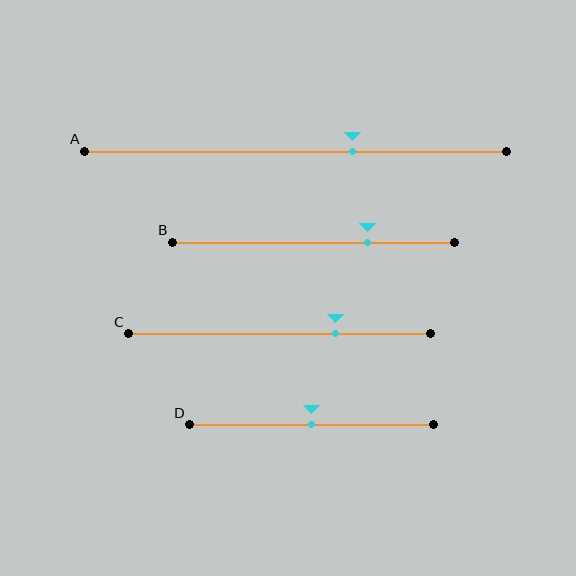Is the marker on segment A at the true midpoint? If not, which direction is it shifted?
No, the marker on segment A is shifted to the right by about 13% of the segment length.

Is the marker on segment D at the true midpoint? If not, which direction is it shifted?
Yes, the marker on segment D is at the true midpoint.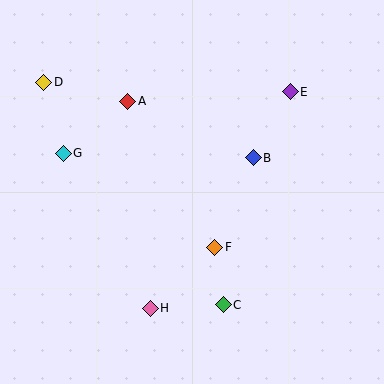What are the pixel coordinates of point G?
Point G is at (63, 153).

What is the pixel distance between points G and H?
The distance between G and H is 178 pixels.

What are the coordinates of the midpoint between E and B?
The midpoint between E and B is at (272, 125).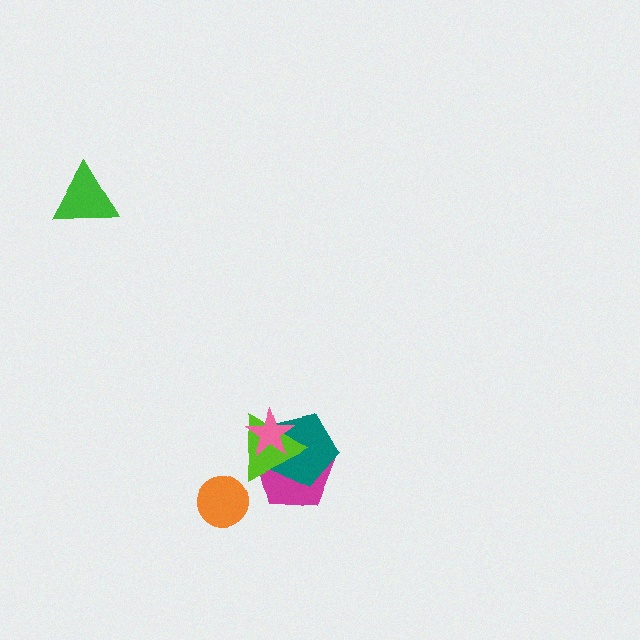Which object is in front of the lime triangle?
The pink star is in front of the lime triangle.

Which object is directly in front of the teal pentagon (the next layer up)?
The lime triangle is directly in front of the teal pentagon.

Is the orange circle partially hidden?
No, no other shape covers it.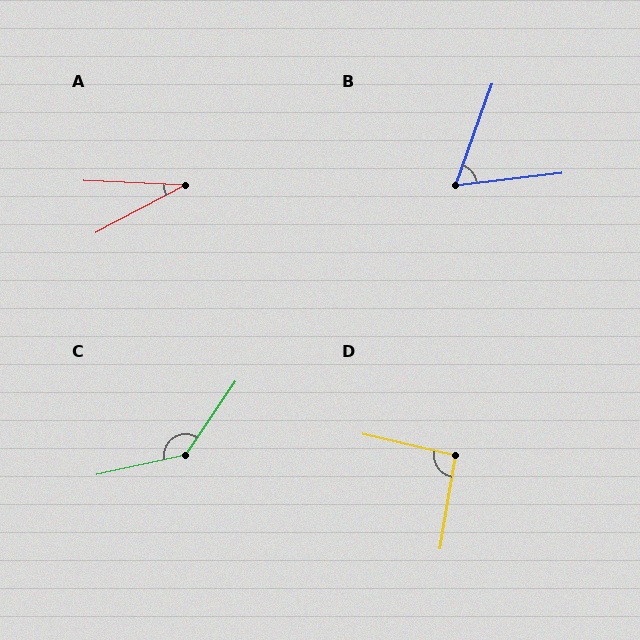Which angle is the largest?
C, at approximately 137 degrees.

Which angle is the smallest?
A, at approximately 31 degrees.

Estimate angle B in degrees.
Approximately 63 degrees.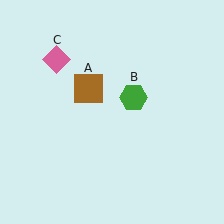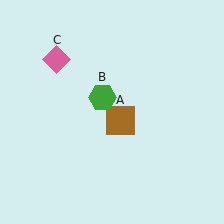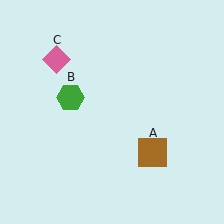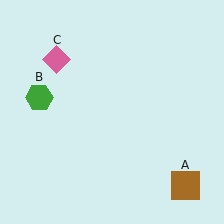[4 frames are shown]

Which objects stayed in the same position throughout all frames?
Pink diamond (object C) remained stationary.